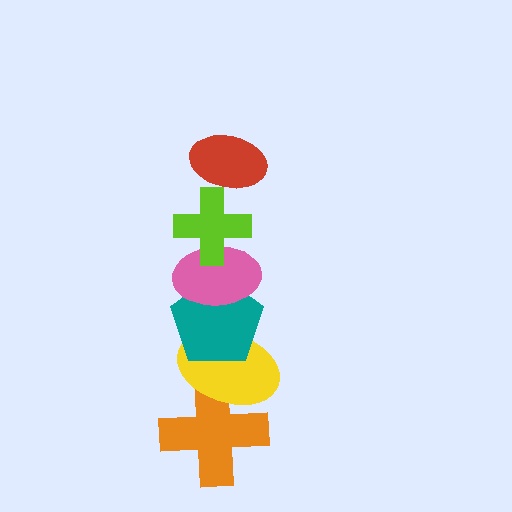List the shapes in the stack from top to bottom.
From top to bottom: the red ellipse, the lime cross, the pink ellipse, the teal pentagon, the yellow ellipse, the orange cross.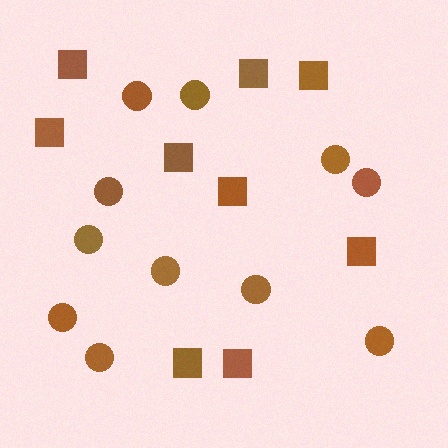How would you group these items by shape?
There are 2 groups: one group of circles (11) and one group of squares (9).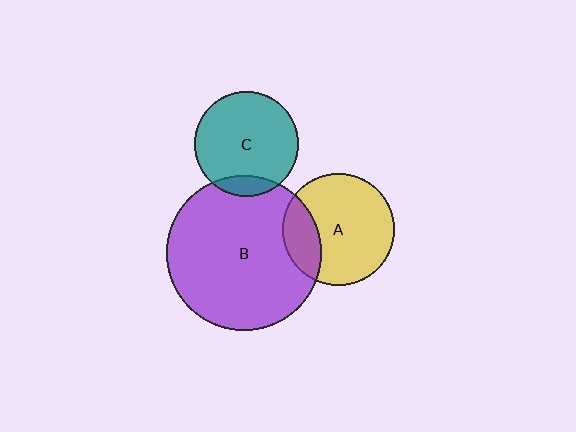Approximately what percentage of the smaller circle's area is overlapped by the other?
Approximately 10%.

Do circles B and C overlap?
Yes.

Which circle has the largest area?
Circle B (purple).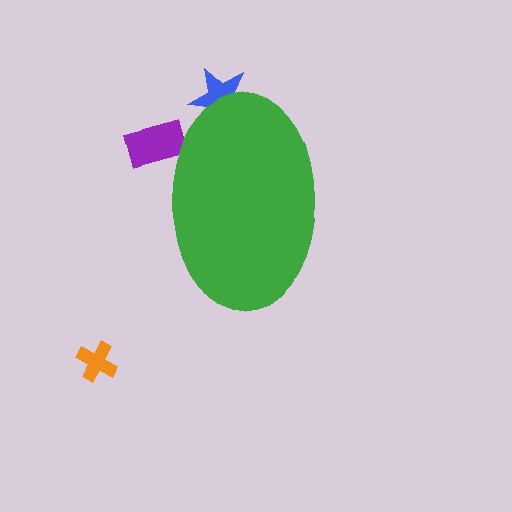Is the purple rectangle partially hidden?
Yes, the purple rectangle is partially hidden behind the green ellipse.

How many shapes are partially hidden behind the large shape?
2 shapes are partially hidden.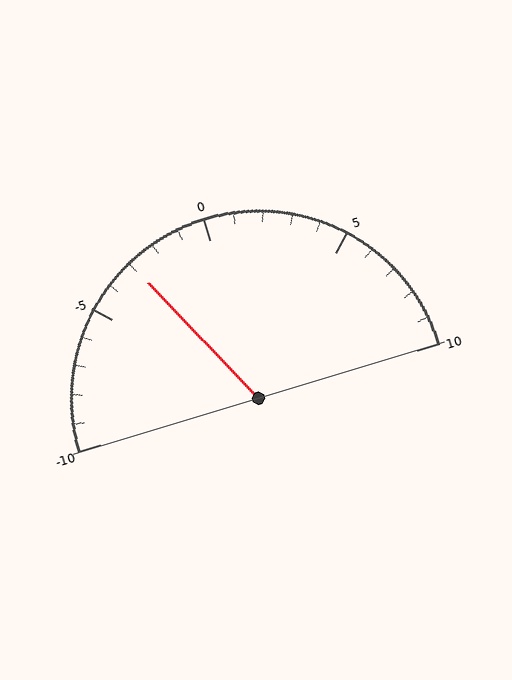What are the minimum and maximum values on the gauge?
The gauge ranges from -10 to 10.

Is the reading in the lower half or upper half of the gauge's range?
The reading is in the lower half of the range (-10 to 10).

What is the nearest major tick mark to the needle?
The nearest major tick mark is -5.